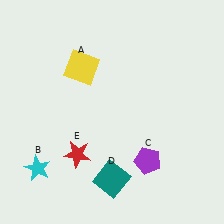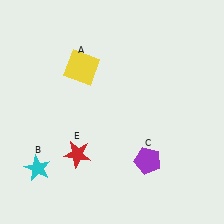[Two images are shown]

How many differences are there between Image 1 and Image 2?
There is 1 difference between the two images.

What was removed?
The teal square (D) was removed in Image 2.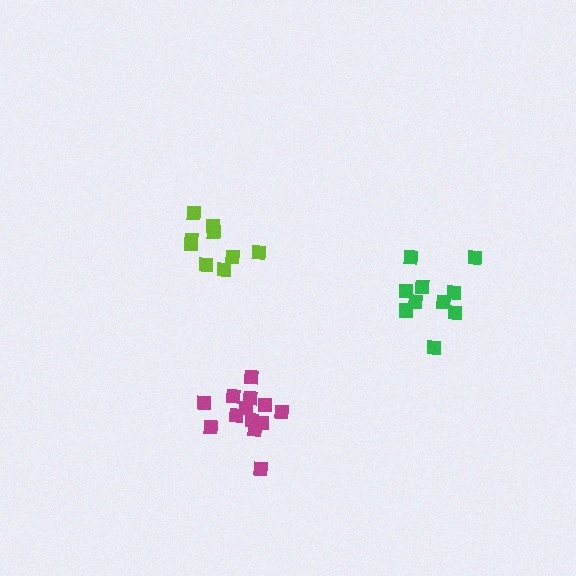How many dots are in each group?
Group 1: 13 dots, Group 2: 10 dots, Group 3: 9 dots (32 total).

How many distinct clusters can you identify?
There are 3 distinct clusters.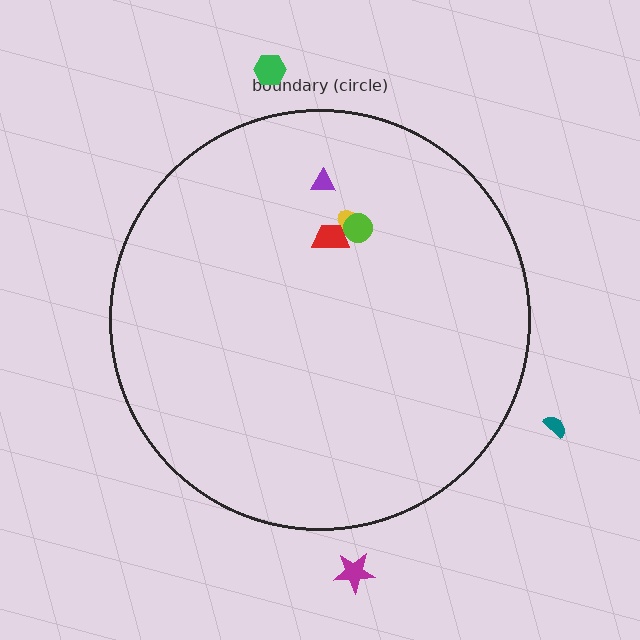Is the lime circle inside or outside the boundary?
Inside.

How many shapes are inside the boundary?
4 inside, 3 outside.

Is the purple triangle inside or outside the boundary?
Inside.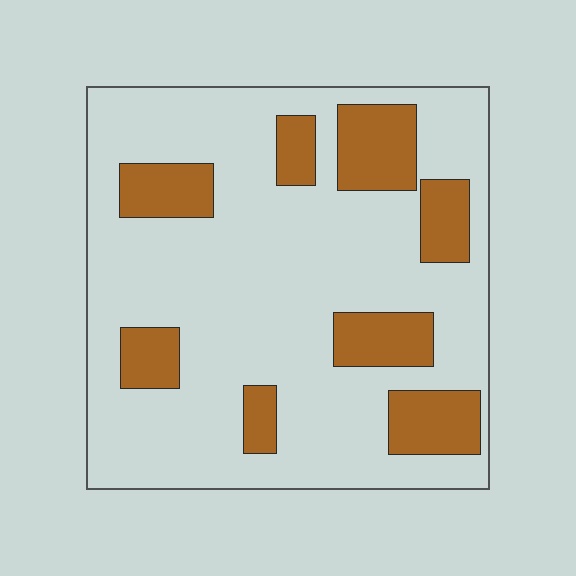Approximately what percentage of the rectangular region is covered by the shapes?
Approximately 25%.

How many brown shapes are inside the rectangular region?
8.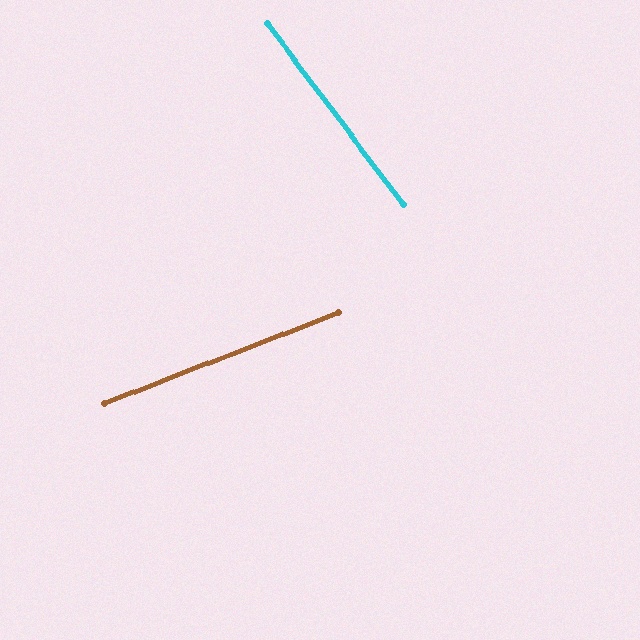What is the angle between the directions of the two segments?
Approximately 74 degrees.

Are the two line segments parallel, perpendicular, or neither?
Neither parallel nor perpendicular — they differ by about 74°.